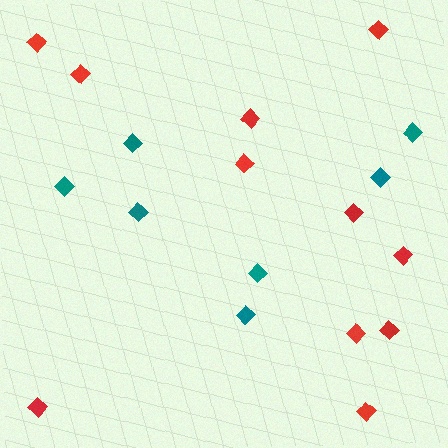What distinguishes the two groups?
There are 2 groups: one group of teal diamonds (7) and one group of red diamonds (11).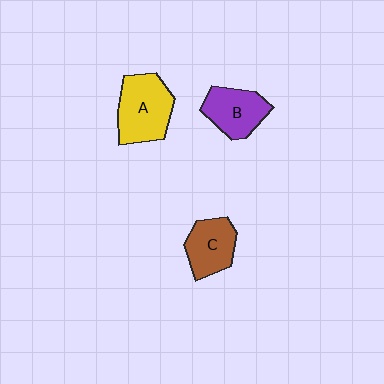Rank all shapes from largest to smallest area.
From largest to smallest: A (yellow), B (purple), C (brown).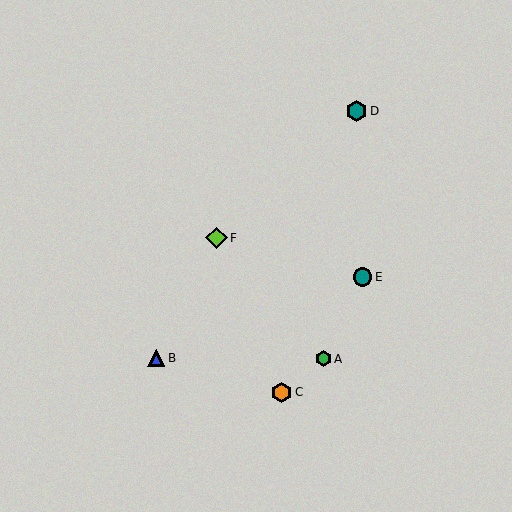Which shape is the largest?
The lime diamond (labeled F) is the largest.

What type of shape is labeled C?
Shape C is an orange hexagon.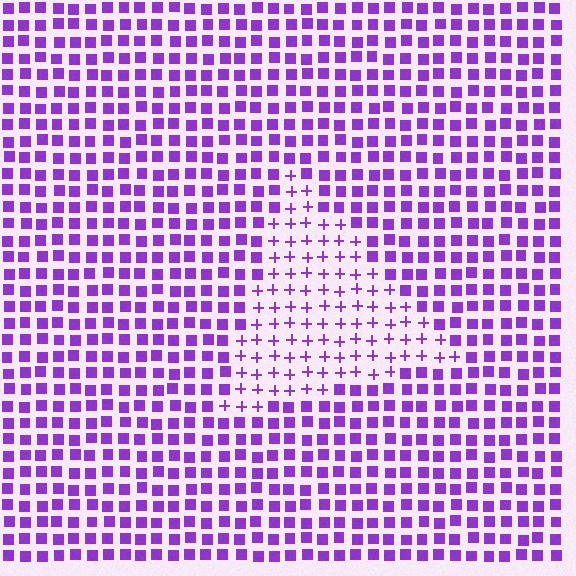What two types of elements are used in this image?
The image uses plus signs inside the triangle region and squares outside it.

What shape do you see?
I see a triangle.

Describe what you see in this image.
The image is filled with small purple elements arranged in a uniform grid. A triangle-shaped region contains plus signs, while the surrounding area contains squares. The boundary is defined purely by the change in element shape.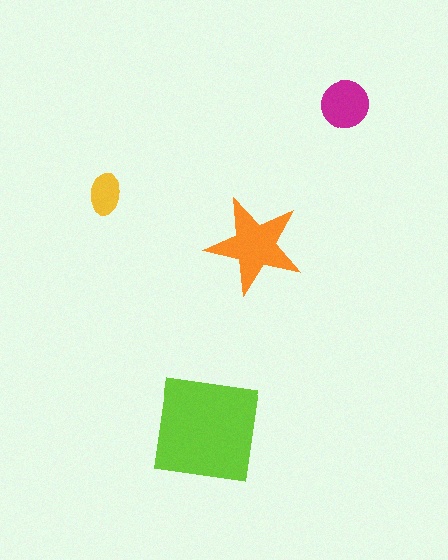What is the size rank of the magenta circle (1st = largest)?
3rd.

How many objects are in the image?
There are 4 objects in the image.